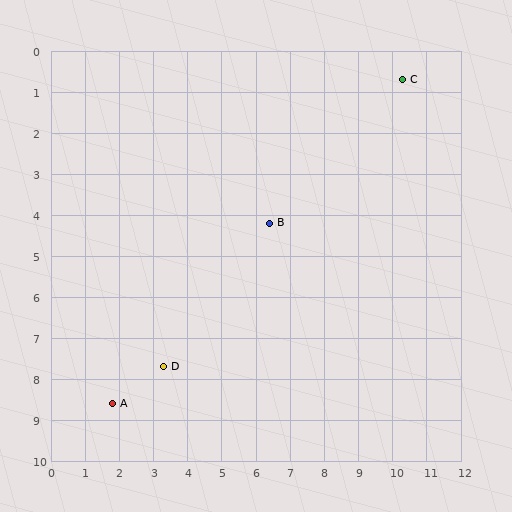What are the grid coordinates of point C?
Point C is at approximately (10.3, 0.7).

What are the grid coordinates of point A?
Point A is at approximately (1.8, 8.6).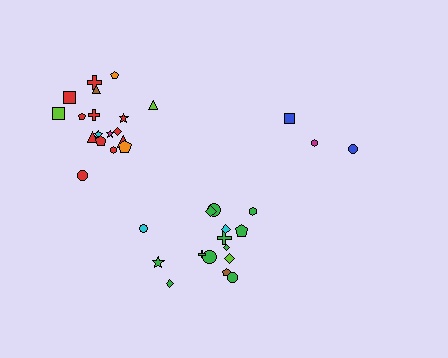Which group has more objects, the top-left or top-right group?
The top-left group.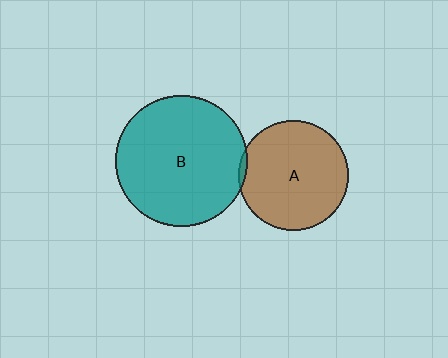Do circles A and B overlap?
Yes.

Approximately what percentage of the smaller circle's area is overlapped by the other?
Approximately 5%.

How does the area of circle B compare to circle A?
Approximately 1.4 times.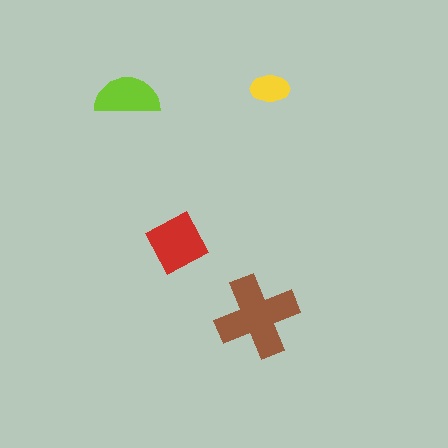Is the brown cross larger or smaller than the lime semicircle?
Larger.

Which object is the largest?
The brown cross.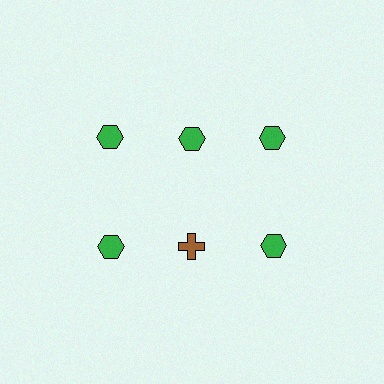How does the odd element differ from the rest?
It differs in both color (brown instead of green) and shape (cross instead of hexagon).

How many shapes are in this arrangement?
There are 6 shapes arranged in a grid pattern.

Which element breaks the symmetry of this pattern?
The brown cross in the second row, second from left column breaks the symmetry. All other shapes are green hexagons.